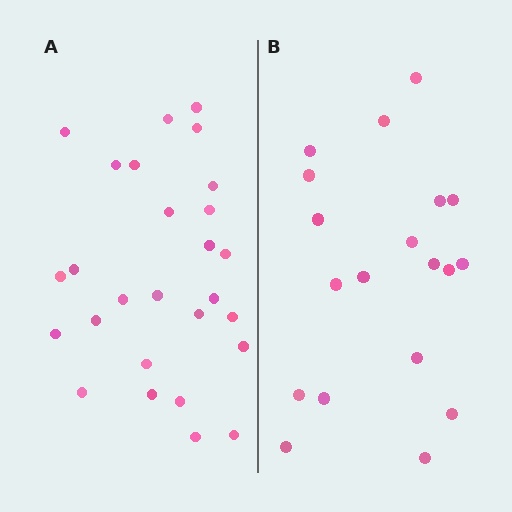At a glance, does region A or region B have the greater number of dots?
Region A (the left region) has more dots.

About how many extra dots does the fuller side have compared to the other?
Region A has roughly 8 or so more dots than region B.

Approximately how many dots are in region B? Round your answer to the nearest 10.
About 20 dots. (The exact count is 19, which rounds to 20.)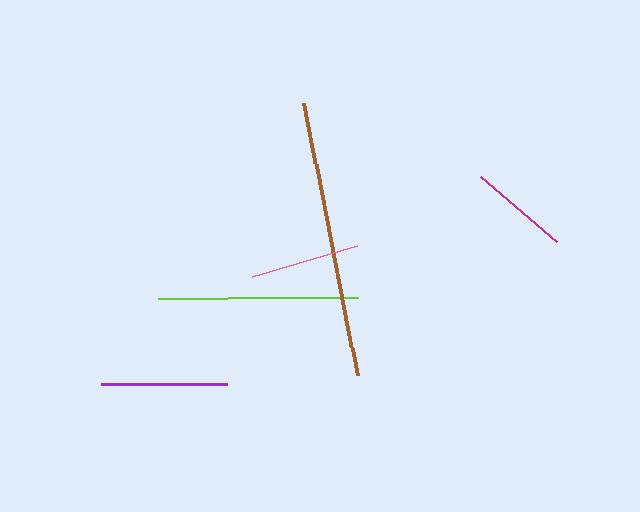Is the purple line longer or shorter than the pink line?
The purple line is longer than the pink line.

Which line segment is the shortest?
The magenta line is the shortest at approximately 100 pixels.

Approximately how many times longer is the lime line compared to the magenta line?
The lime line is approximately 2.0 times the length of the magenta line.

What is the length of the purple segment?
The purple segment is approximately 126 pixels long.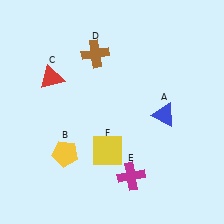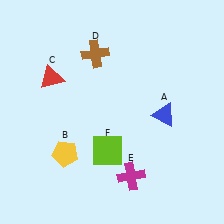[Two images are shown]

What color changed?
The square (F) changed from yellow in Image 1 to lime in Image 2.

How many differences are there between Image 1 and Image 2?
There is 1 difference between the two images.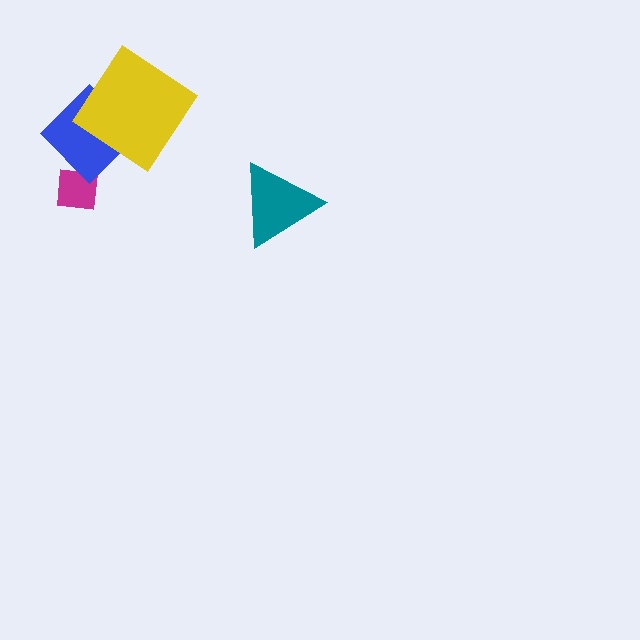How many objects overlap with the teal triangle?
0 objects overlap with the teal triangle.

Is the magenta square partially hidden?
Yes, it is partially covered by another shape.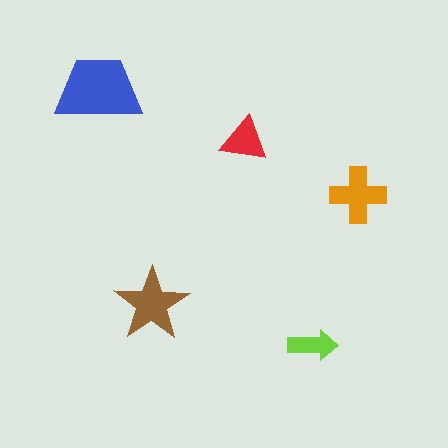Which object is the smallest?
The lime arrow.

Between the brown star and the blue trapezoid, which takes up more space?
The blue trapezoid.